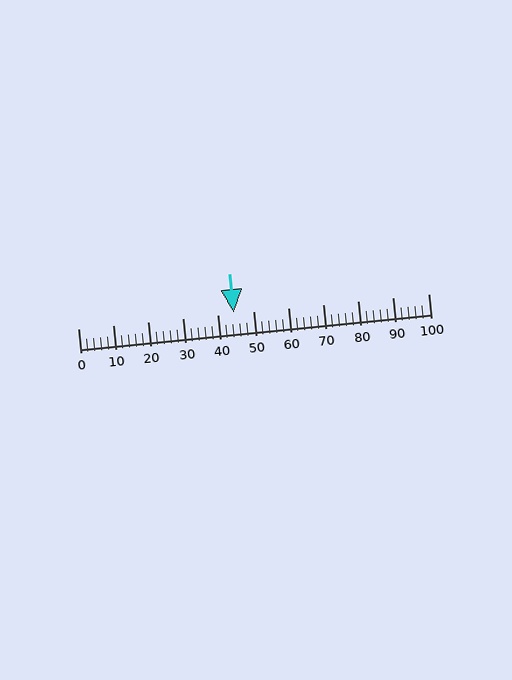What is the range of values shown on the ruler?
The ruler shows values from 0 to 100.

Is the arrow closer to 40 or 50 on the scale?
The arrow is closer to 40.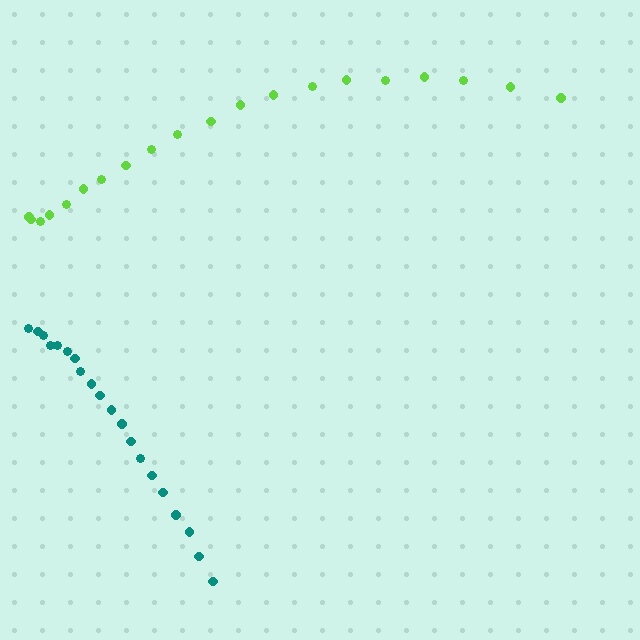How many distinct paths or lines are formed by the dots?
There are 2 distinct paths.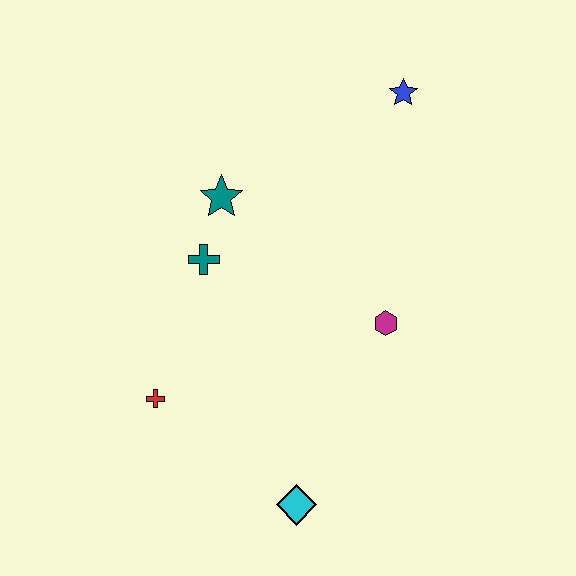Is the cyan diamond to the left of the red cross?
No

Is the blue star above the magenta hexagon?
Yes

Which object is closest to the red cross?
The teal cross is closest to the red cross.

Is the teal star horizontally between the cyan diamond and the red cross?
Yes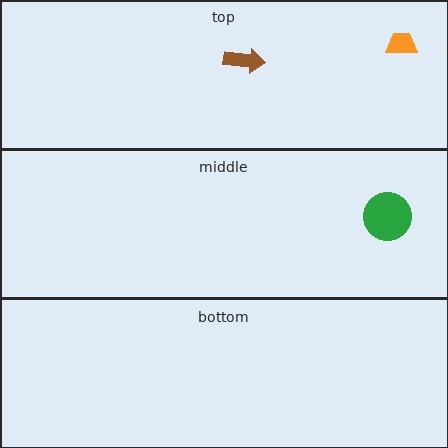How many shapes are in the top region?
2.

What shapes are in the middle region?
The green circle.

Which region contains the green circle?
The middle region.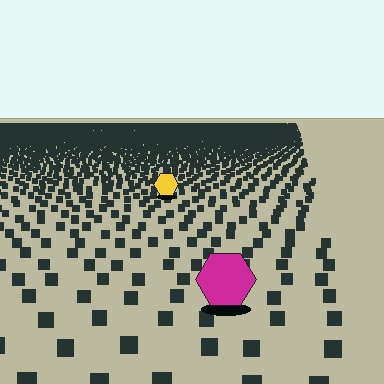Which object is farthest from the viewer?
The yellow hexagon is farthest from the viewer. It appears smaller and the ground texture around it is denser.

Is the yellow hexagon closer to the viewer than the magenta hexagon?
No. The magenta hexagon is closer — you can tell from the texture gradient: the ground texture is coarser near it.